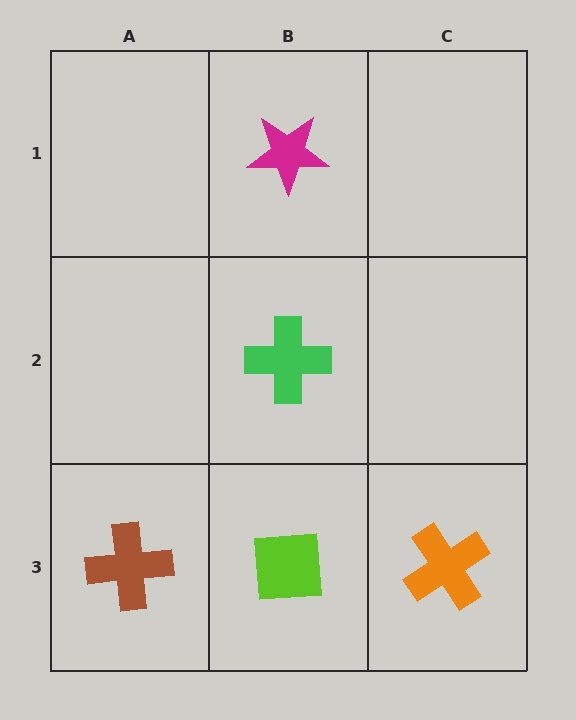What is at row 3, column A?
A brown cross.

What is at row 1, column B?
A magenta star.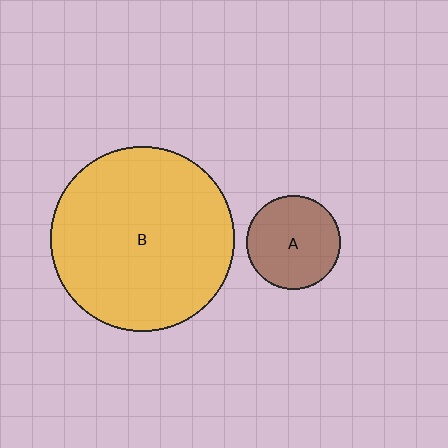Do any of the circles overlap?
No, none of the circles overlap.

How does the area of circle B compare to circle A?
Approximately 3.9 times.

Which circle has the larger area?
Circle B (yellow).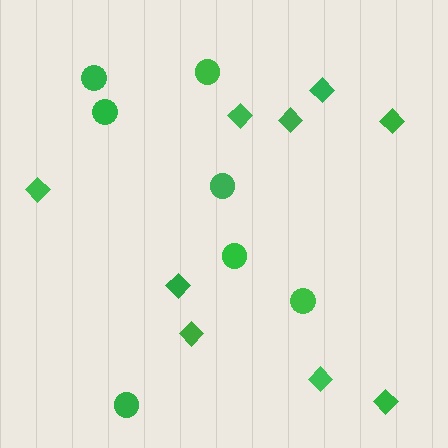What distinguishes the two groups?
There are 2 groups: one group of circles (7) and one group of diamonds (9).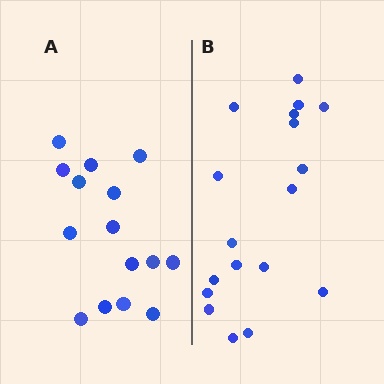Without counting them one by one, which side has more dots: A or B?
Region B (the right region) has more dots.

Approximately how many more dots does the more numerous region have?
Region B has just a few more — roughly 2 or 3 more dots than region A.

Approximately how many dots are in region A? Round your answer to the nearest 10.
About 20 dots. (The exact count is 15, which rounds to 20.)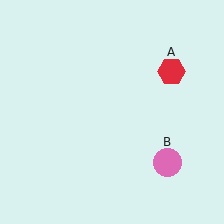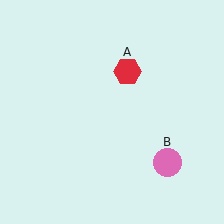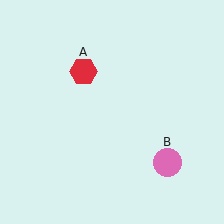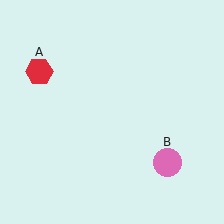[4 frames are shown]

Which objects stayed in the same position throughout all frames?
Pink circle (object B) remained stationary.